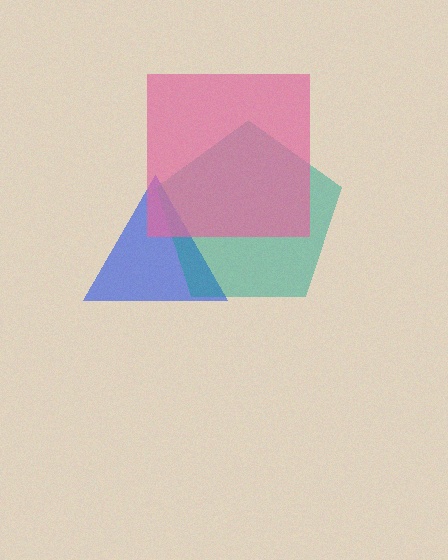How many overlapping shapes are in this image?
There are 3 overlapping shapes in the image.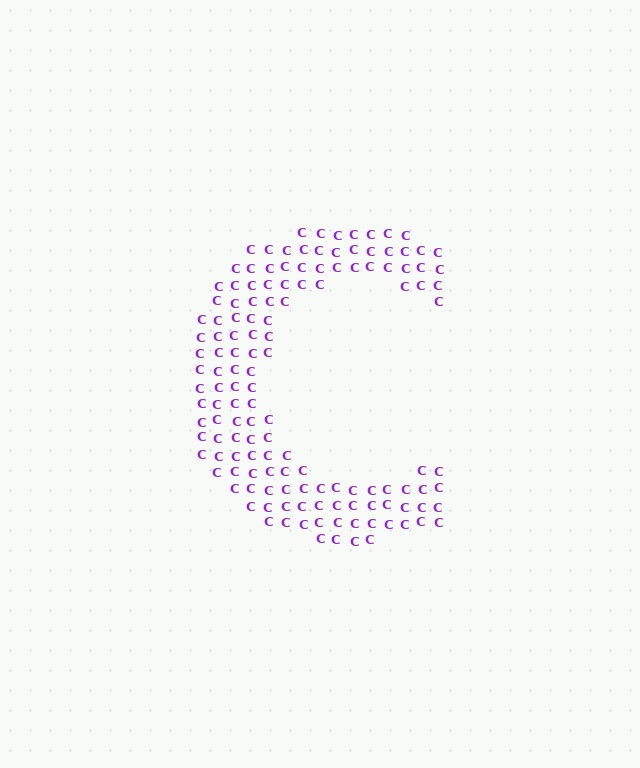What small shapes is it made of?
It is made of small letter C's.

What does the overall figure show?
The overall figure shows the letter C.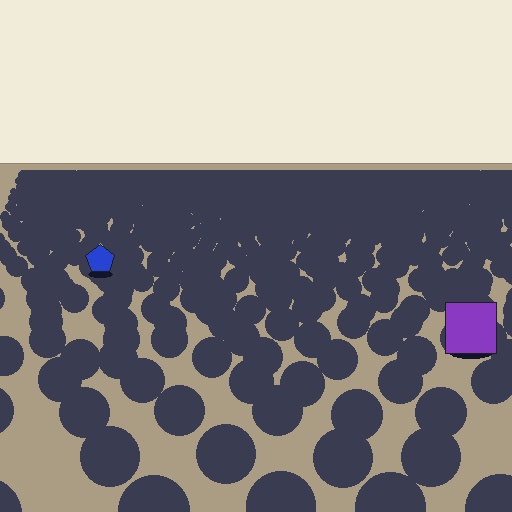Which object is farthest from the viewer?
The blue pentagon is farthest from the viewer. It appears smaller and the ground texture around it is denser.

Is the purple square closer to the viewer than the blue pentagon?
Yes. The purple square is closer — you can tell from the texture gradient: the ground texture is coarser near it.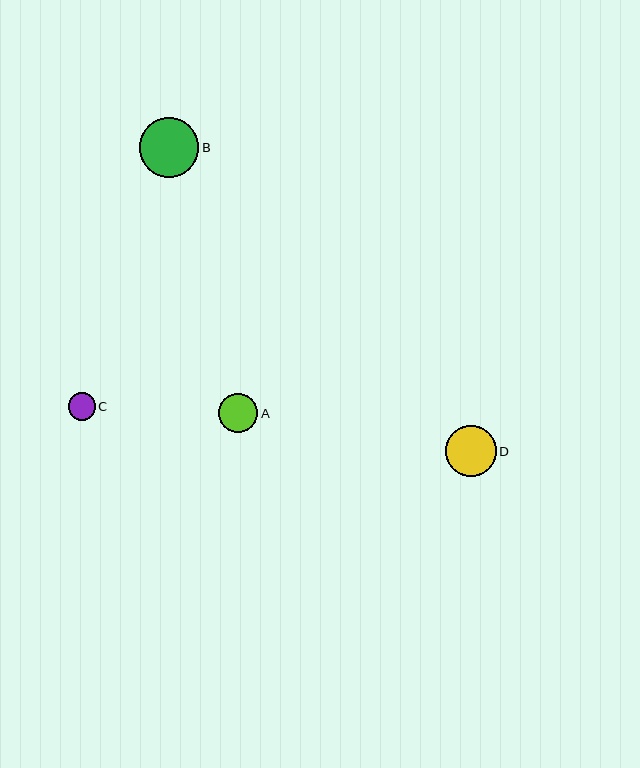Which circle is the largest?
Circle B is the largest with a size of approximately 60 pixels.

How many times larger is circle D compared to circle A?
Circle D is approximately 1.3 times the size of circle A.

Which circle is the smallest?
Circle C is the smallest with a size of approximately 27 pixels.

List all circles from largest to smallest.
From largest to smallest: B, D, A, C.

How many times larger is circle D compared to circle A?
Circle D is approximately 1.3 times the size of circle A.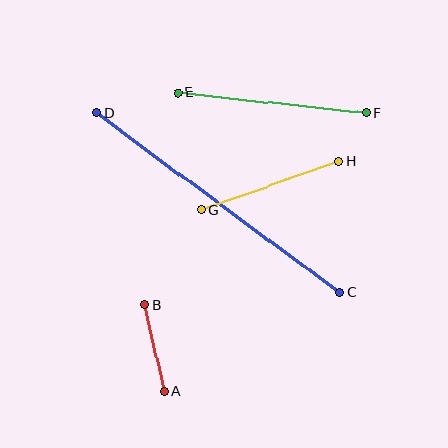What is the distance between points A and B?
The distance is approximately 88 pixels.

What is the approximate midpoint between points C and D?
The midpoint is at approximately (218, 202) pixels.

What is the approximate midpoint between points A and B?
The midpoint is at approximately (154, 348) pixels.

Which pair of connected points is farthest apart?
Points C and D are farthest apart.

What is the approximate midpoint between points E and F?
The midpoint is at approximately (272, 103) pixels.